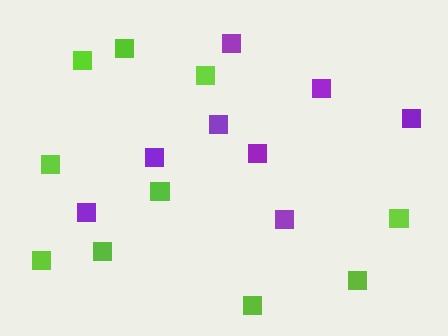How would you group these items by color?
There are 2 groups: one group of lime squares (10) and one group of purple squares (8).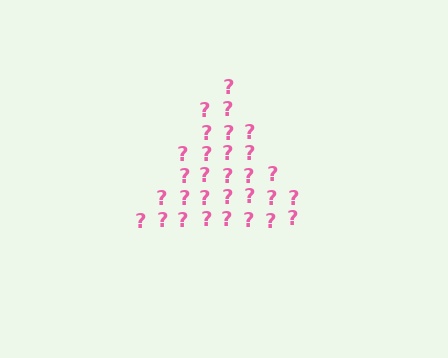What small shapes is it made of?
It is made of small question marks.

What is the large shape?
The large shape is a triangle.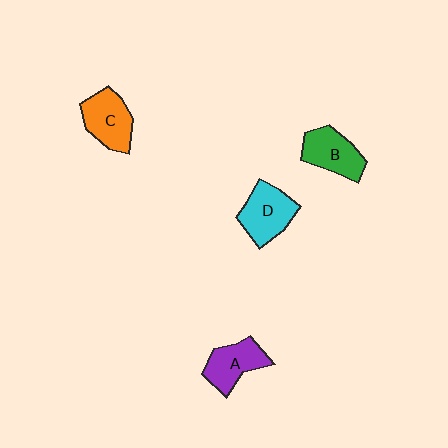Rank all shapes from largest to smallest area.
From largest to smallest: D (cyan), C (orange), B (green), A (purple).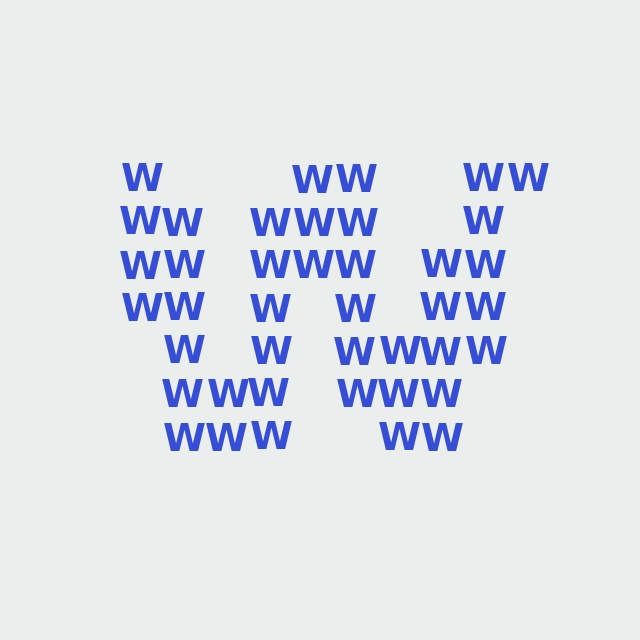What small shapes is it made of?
It is made of small letter W's.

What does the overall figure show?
The overall figure shows the letter W.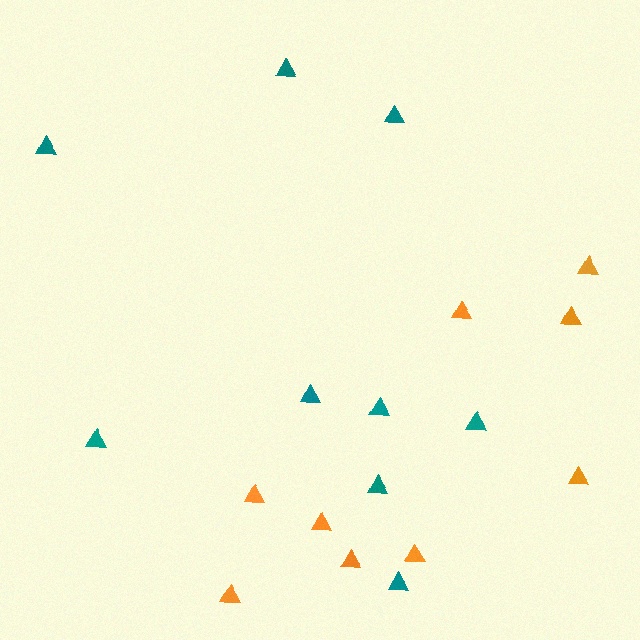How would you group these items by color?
There are 2 groups: one group of teal triangles (9) and one group of orange triangles (9).